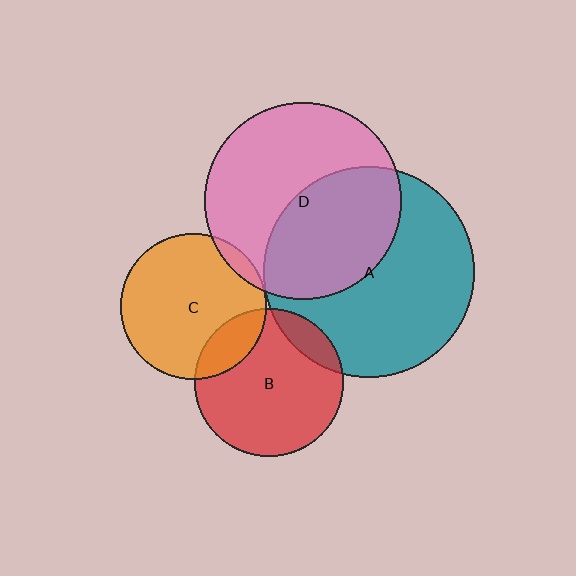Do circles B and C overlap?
Yes.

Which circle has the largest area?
Circle A (teal).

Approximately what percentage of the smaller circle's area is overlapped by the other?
Approximately 15%.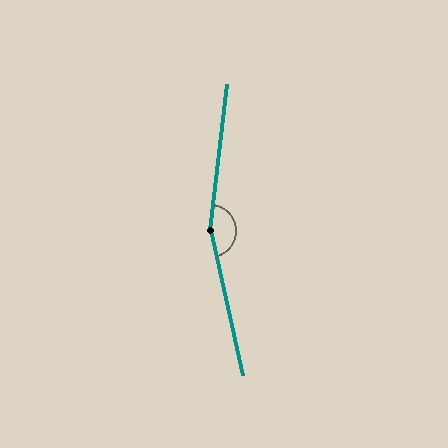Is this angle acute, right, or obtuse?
It is obtuse.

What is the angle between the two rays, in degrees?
Approximately 161 degrees.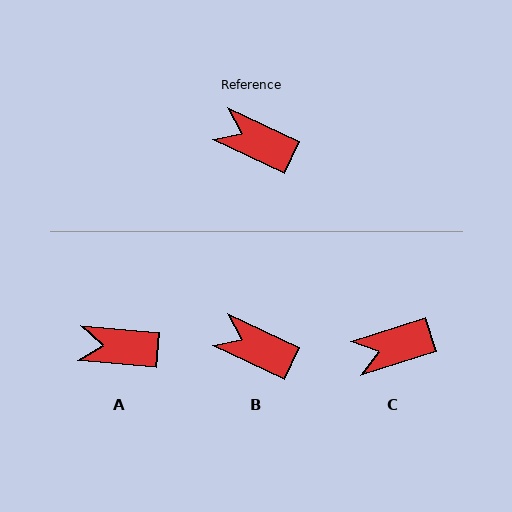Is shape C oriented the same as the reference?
No, it is off by about 43 degrees.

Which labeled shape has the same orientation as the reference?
B.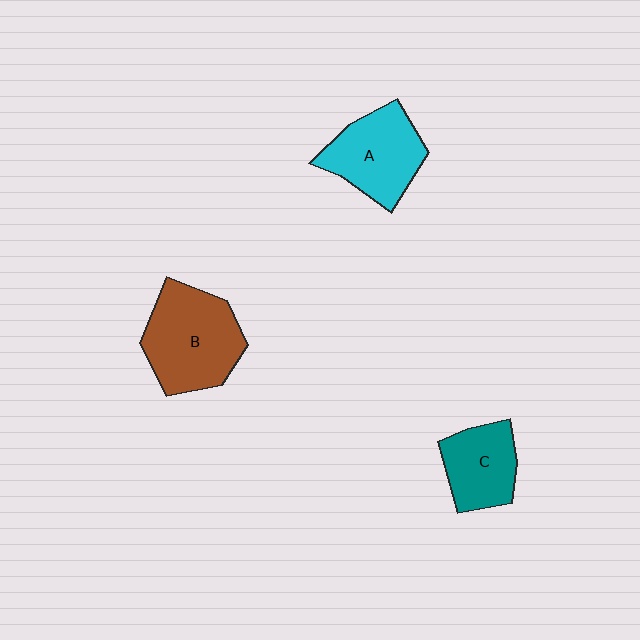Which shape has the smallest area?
Shape C (teal).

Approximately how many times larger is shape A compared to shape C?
Approximately 1.3 times.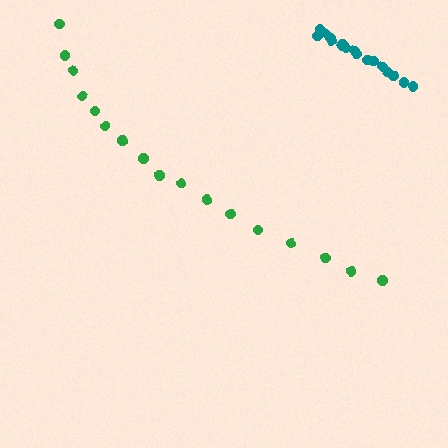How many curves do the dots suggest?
There are 2 distinct paths.